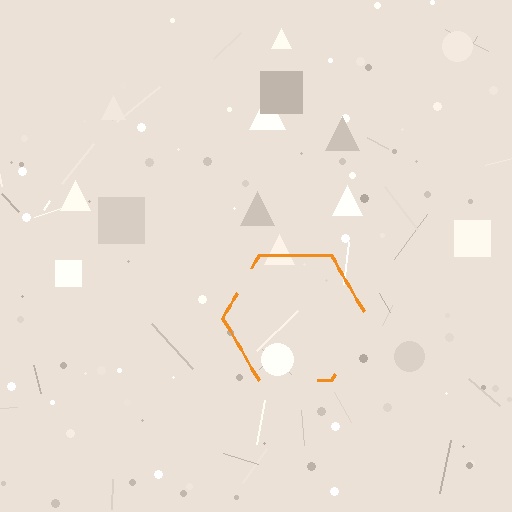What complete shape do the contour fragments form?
The contour fragments form a hexagon.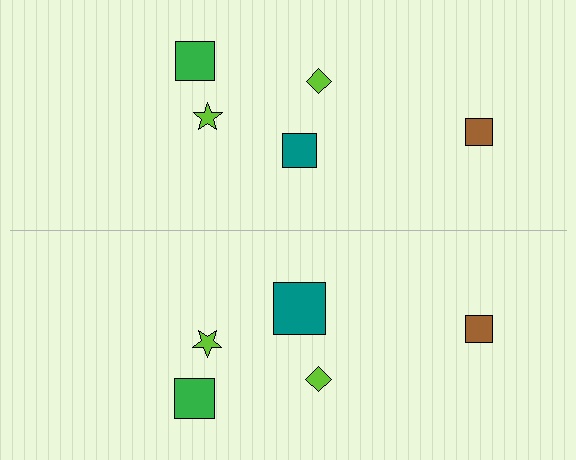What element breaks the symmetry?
The teal square on the bottom side has a different size than its mirror counterpart.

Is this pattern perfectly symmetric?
No, the pattern is not perfectly symmetric. The teal square on the bottom side has a different size than its mirror counterpart.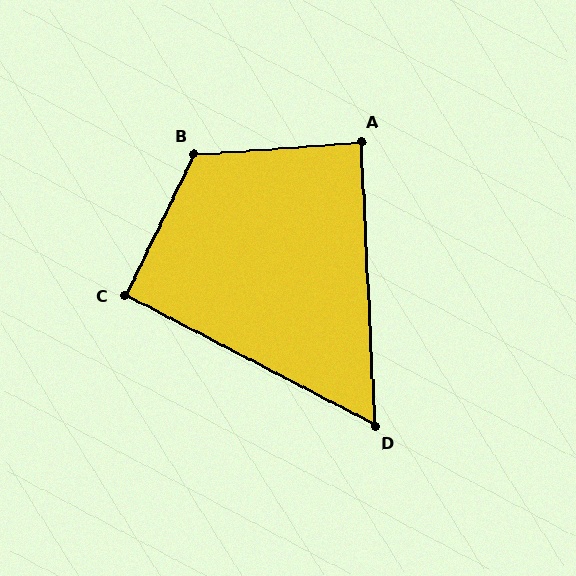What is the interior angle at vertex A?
Approximately 89 degrees (approximately right).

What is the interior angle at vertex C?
Approximately 91 degrees (approximately right).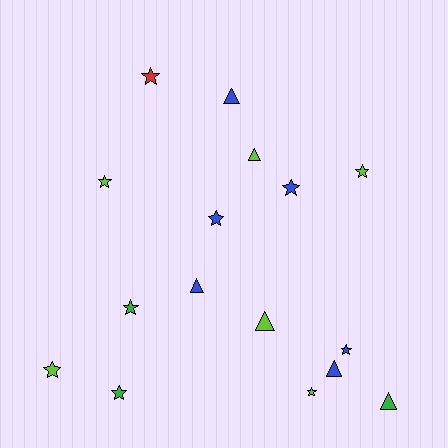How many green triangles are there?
There is 1 green triangle.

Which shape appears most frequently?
Star, with 10 objects.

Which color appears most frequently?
Lime, with 6 objects.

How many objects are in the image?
There are 16 objects.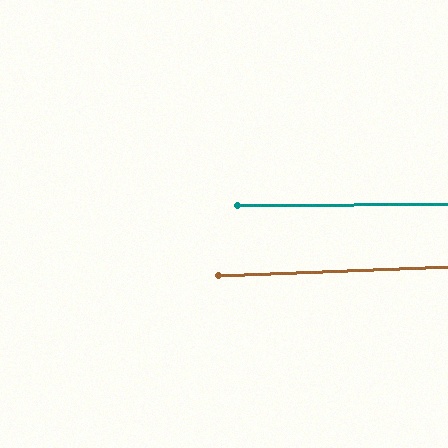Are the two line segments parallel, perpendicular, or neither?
Parallel — their directions differ by only 1.6°.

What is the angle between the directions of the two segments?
Approximately 2 degrees.